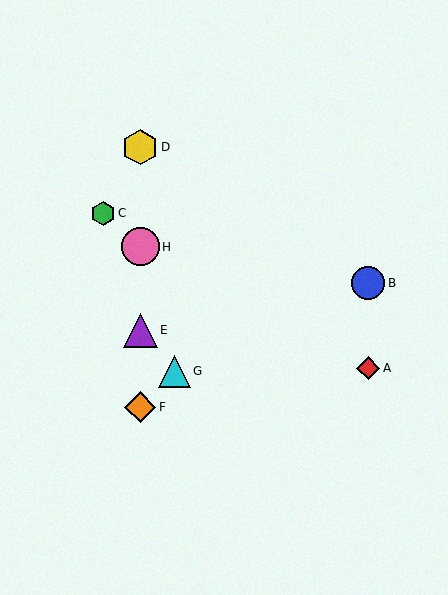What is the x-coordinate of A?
Object A is at x≈368.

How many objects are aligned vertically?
4 objects (D, E, F, H) are aligned vertically.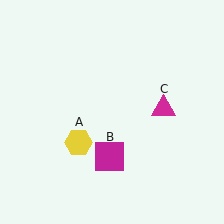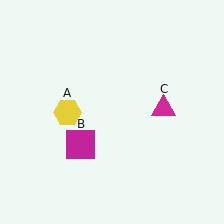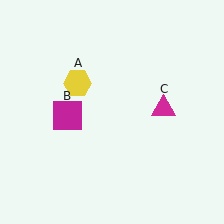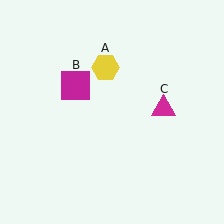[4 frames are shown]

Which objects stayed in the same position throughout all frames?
Magenta triangle (object C) remained stationary.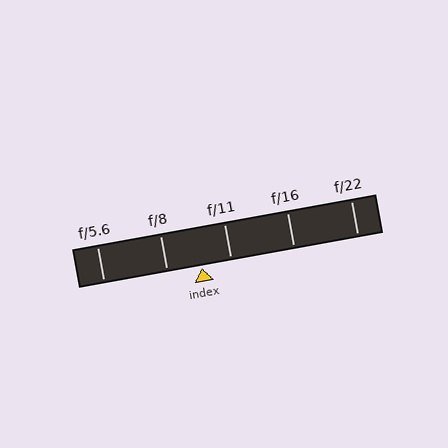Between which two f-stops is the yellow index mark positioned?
The index mark is between f/8 and f/11.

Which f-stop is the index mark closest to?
The index mark is closest to f/11.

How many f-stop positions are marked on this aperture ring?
There are 5 f-stop positions marked.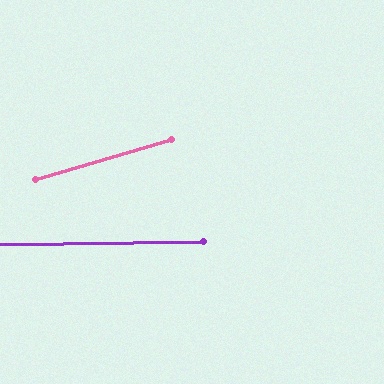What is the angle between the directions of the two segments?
Approximately 16 degrees.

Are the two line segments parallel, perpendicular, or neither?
Neither parallel nor perpendicular — they differ by about 16°.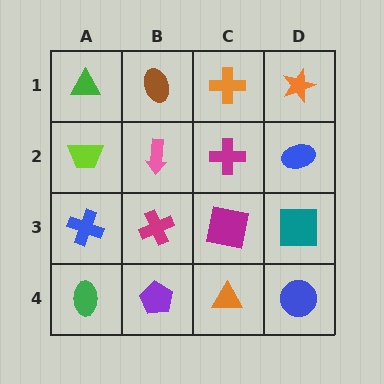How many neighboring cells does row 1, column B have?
3.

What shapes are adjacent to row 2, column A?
A green triangle (row 1, column A), a blue cross (row 3, column A), a pink arrow (row 2, column B).